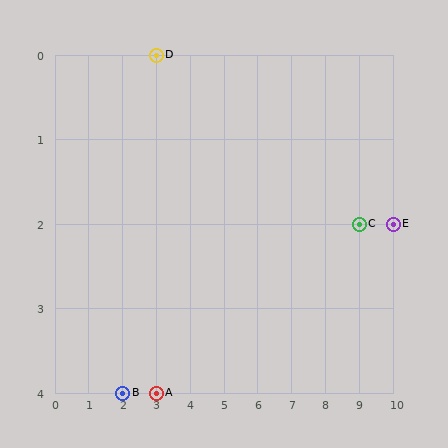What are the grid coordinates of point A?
Point A is at grid coordinates (3, 4).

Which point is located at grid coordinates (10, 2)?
Point E is at (10, 2).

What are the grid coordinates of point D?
Point D is at grid coordinates (3, 0).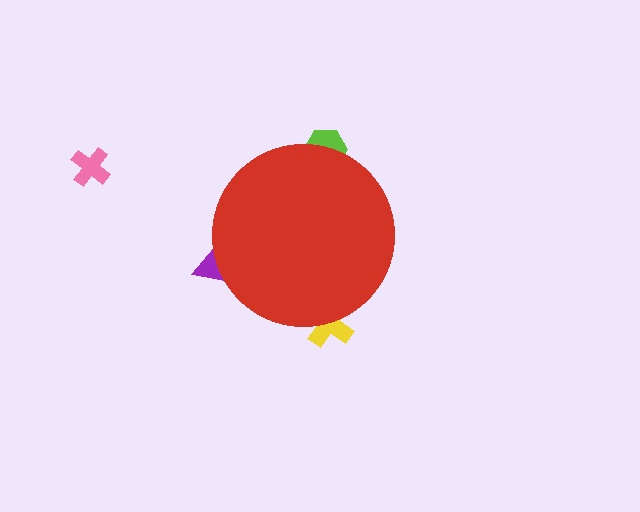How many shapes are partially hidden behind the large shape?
3 shapes are partially hidden.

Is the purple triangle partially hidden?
Yes, the purple triangle is partially hidden behind the red circle.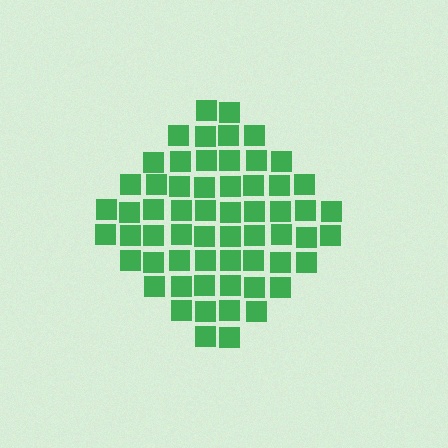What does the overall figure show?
The overall figure shows a diamond.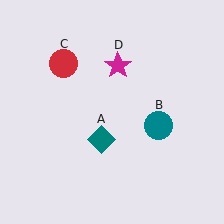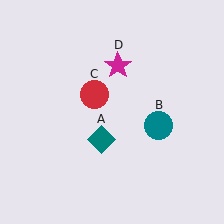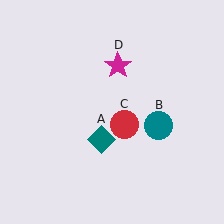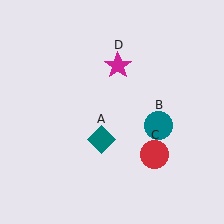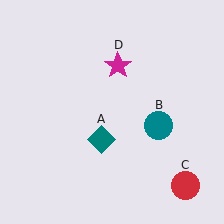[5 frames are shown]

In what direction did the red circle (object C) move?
The red circle (object C) moved down and to the right.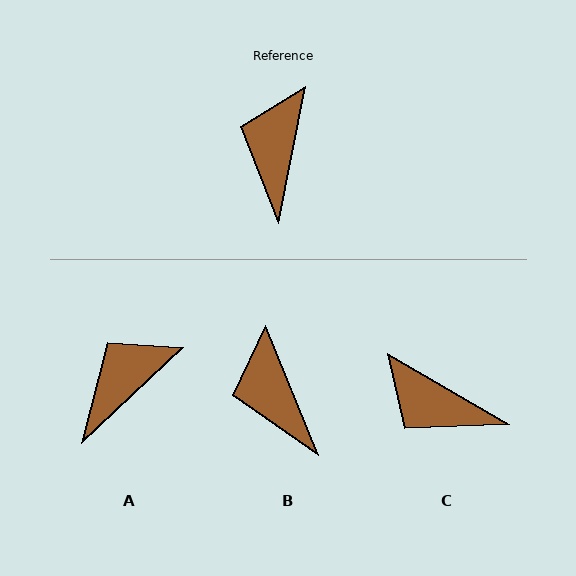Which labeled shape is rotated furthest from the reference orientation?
C, about 71 degrees away.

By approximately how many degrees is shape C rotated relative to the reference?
Approximately 71 degrees counter-clockwise.